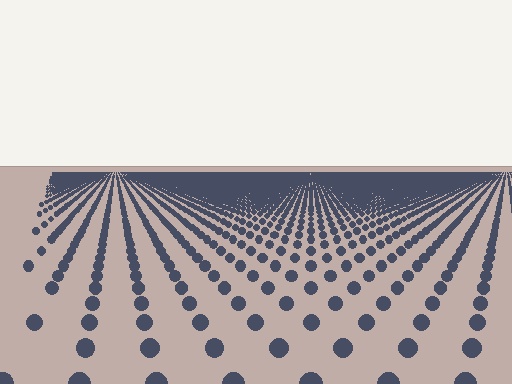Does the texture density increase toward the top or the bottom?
Density increases toward the top.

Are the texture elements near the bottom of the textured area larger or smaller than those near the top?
Larger. Near the bottom, elements are closer to the viewer and appear at a bigger on-screen size.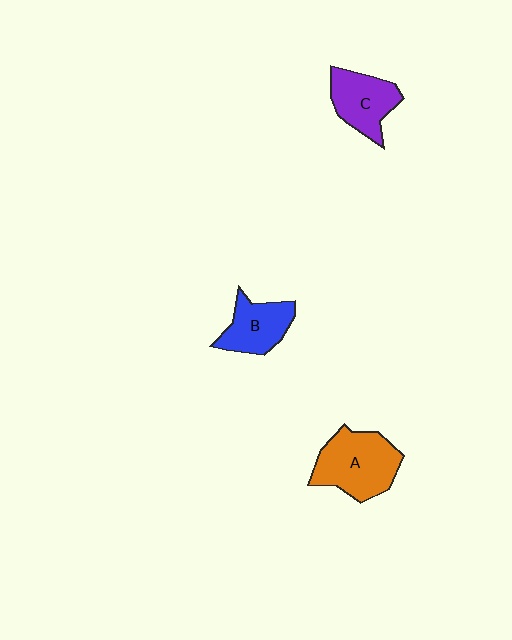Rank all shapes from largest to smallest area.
From largest to smallest: A (orange), C (purple), B (blue).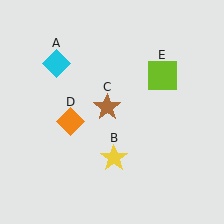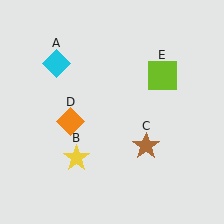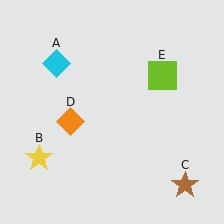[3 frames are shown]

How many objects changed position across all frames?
2 objects changed position: yellow star (object B), brown star (object C).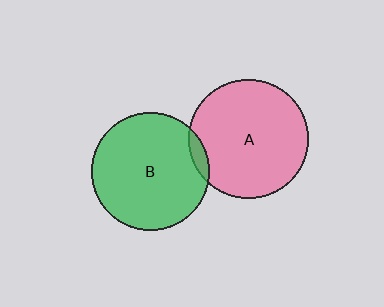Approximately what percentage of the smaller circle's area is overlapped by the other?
Approximately 5%.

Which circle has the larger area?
Circle A (pink).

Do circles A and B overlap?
Yes.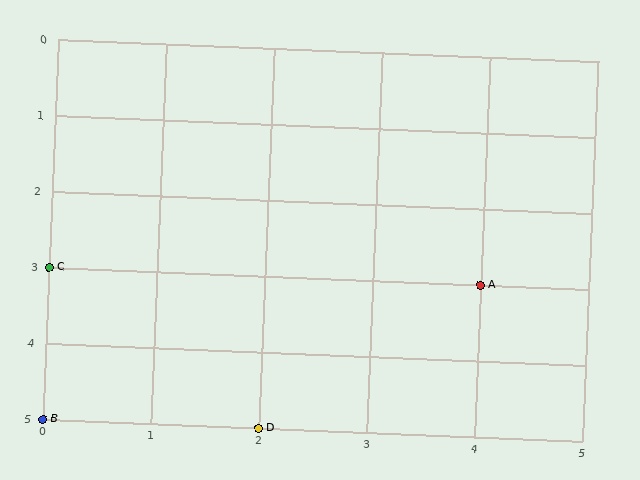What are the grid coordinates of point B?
Point B is at grid coordinates (0, 5).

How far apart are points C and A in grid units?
Points C and A are 4 columns apart.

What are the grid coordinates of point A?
Point A is at grid coordinates (4, 3).